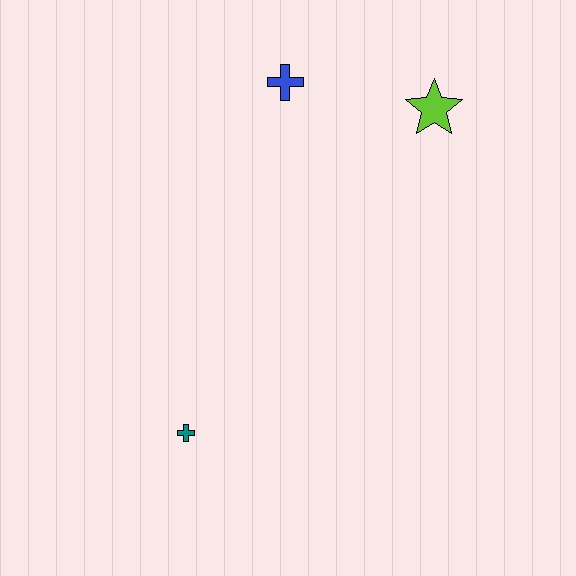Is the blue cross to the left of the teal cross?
No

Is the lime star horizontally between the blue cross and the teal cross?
No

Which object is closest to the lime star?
The blue cross is closest to the lime star.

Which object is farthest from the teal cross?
The lime star is farthest from the teal cross.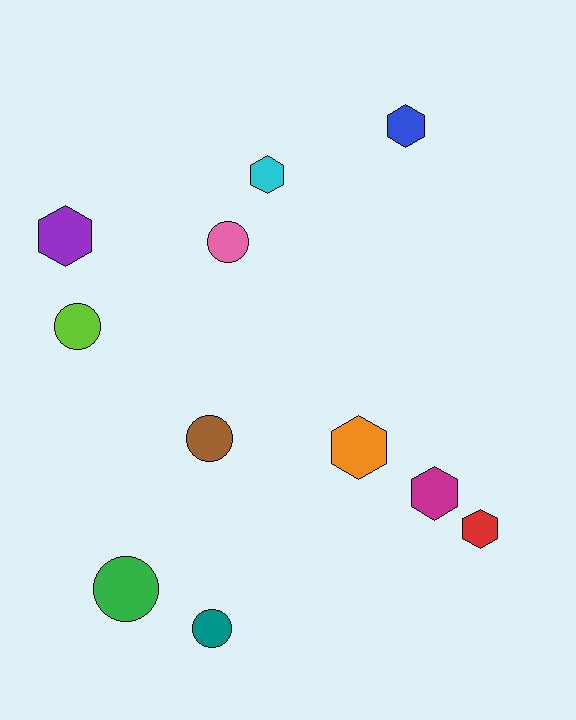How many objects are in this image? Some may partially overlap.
There are 11 objects.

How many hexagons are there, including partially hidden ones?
There are 6 hexagons.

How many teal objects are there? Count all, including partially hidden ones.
There is 1 teal object.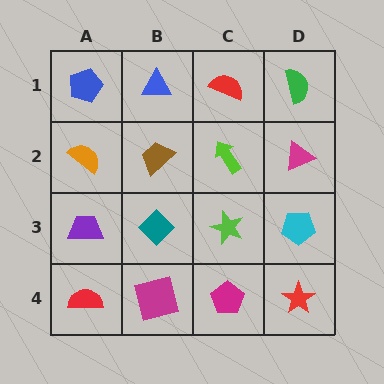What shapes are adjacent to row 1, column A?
An orange semicircle (row 2, column A), a blue triangle (row 1, column B).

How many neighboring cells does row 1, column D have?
2.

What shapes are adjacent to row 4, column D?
A cyan pentagon (row 3, column D), a magenta pentagon (row 4, column C).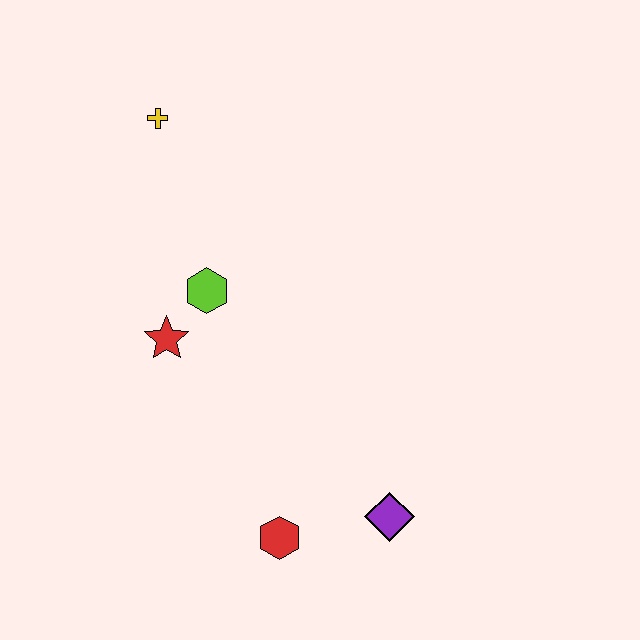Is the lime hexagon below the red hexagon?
No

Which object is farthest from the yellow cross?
The purple diamond is farthest from the yellow cross.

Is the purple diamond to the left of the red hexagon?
No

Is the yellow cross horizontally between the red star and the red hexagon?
No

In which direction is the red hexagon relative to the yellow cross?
The red hexagon is below the yellow cross.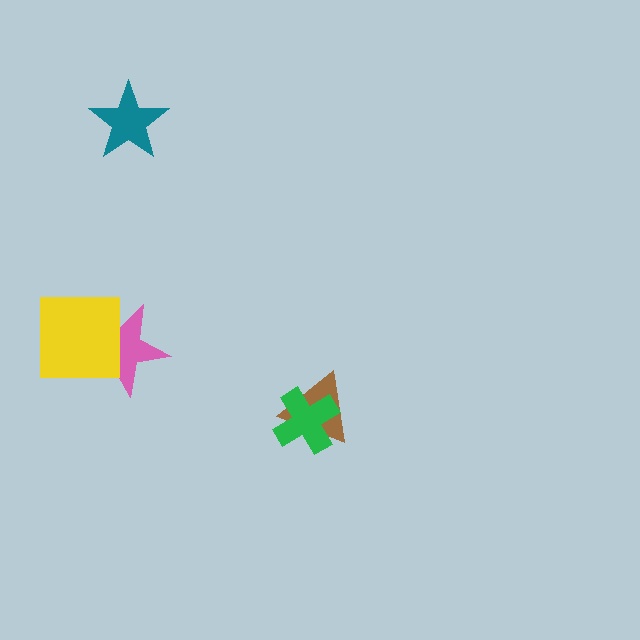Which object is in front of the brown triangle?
The green cross is in front of the brown triangle.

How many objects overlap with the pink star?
1 object overlaps with the pink star.